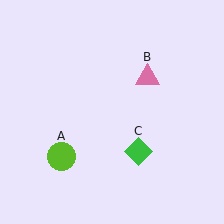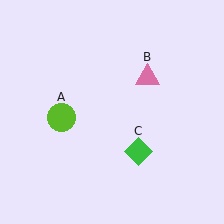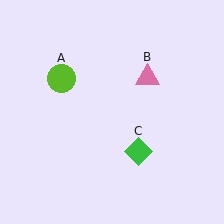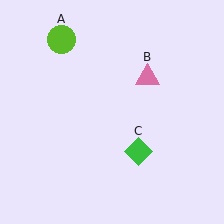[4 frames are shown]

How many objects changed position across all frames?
1 object changed position: lime circle (object A).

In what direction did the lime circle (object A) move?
The lime circle (object A) moved up.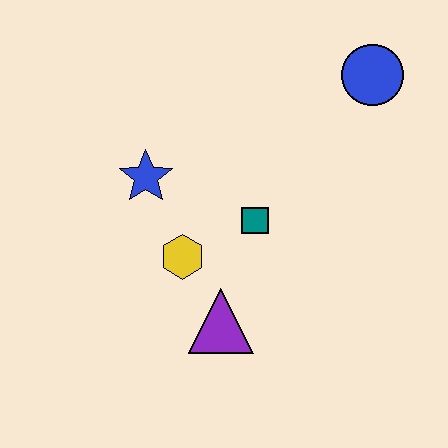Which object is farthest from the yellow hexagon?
The blue circle is farthest from the yellow hexagon.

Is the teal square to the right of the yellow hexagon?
Yes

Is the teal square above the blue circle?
No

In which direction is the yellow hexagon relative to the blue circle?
The yellow hexagon is to the left of the blue circle.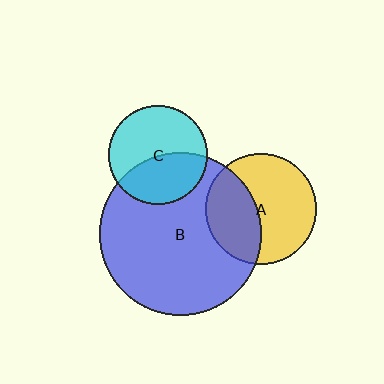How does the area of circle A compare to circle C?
Approximately 1.3 times.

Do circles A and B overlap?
Yes.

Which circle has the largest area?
Circle B (blue).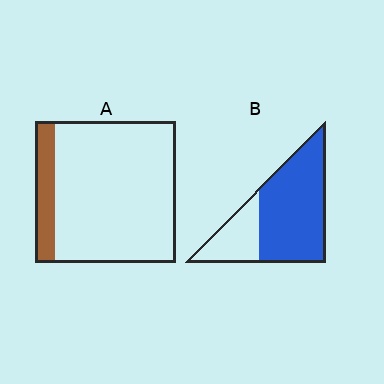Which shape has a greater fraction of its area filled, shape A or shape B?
Shape B.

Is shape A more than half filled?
No.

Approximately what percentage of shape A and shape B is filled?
A is approximately 15% and B is approximately 70%.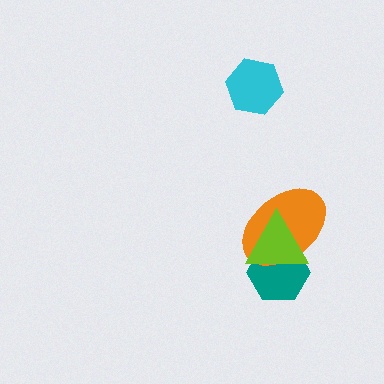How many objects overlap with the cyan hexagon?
0 objects overlap with the cyan hexagon.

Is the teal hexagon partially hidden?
Yes, it is partially covered by another shape.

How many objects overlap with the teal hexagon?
2 objects overlap with the teal hexagon.